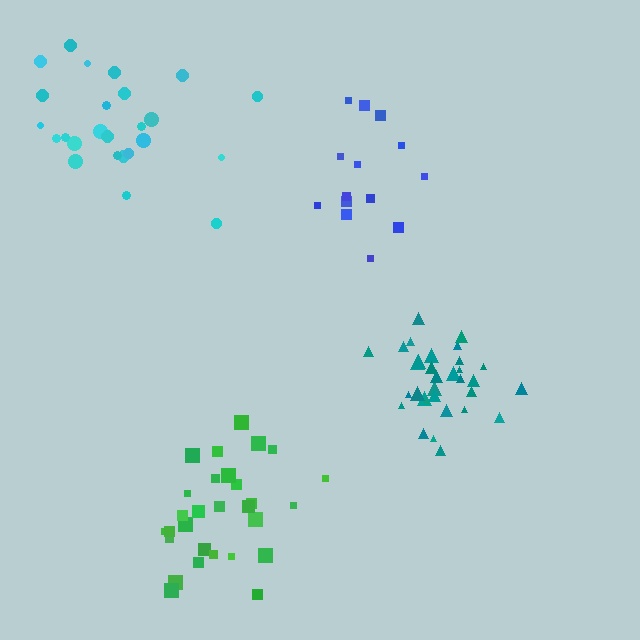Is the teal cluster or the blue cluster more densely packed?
Teal.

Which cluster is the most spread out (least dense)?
Cyan.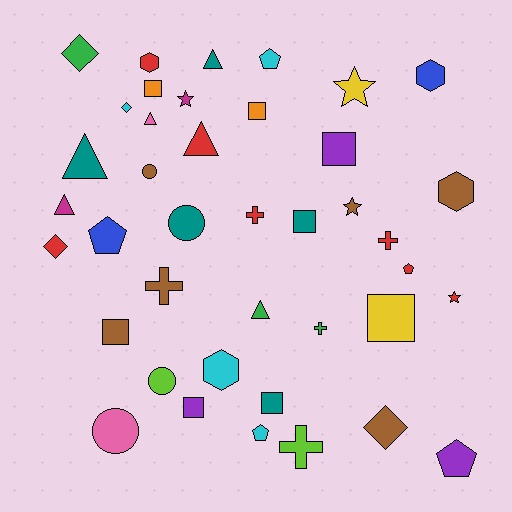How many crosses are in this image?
There are 5 crosses.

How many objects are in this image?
There are 40 objects.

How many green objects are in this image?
There are 3 green objects.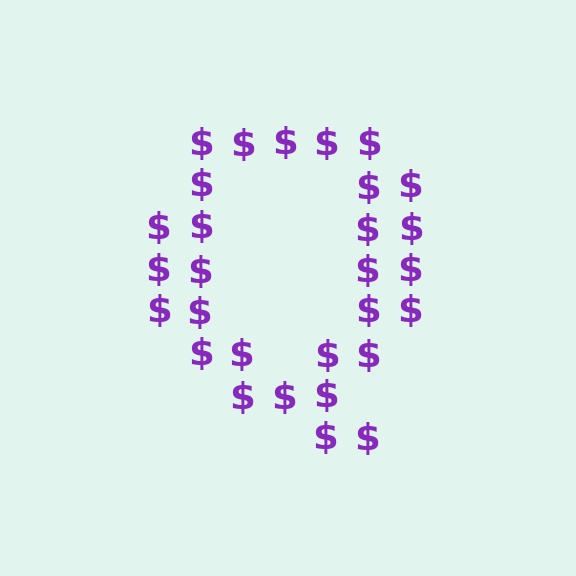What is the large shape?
The large shape is the letter Q.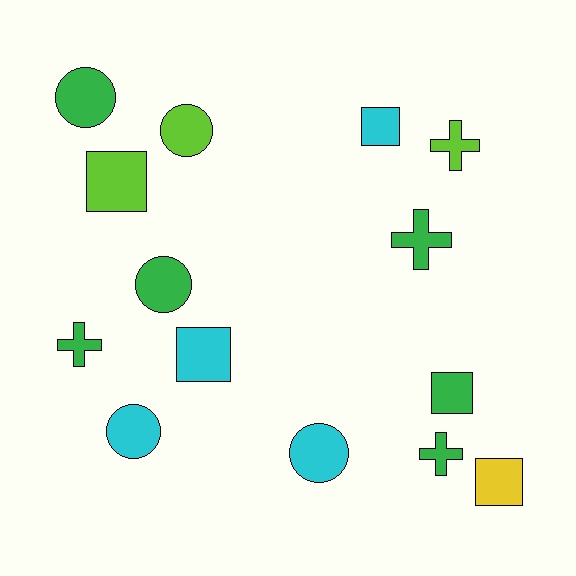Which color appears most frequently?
Green, with 6 objects.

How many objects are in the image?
There are 14 objects.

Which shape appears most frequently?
Square, with 5 objects.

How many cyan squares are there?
There are 2 cyan squares.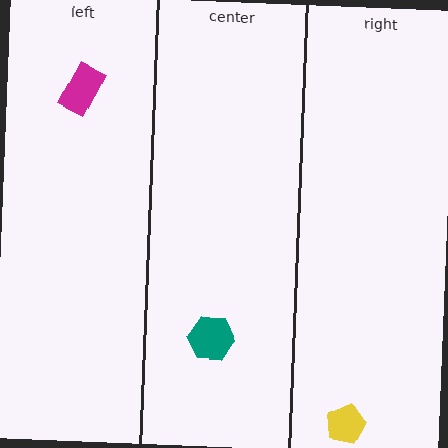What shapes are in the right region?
The yellow pentagon.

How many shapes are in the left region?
1.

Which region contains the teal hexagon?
The center region.